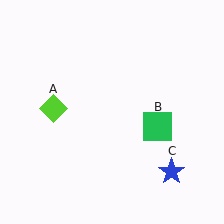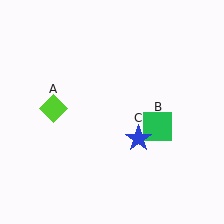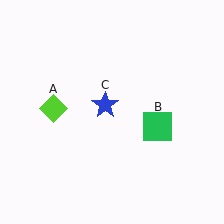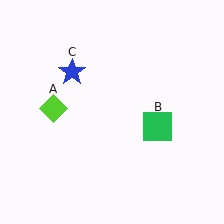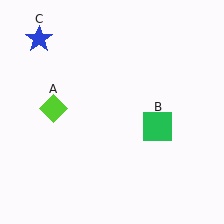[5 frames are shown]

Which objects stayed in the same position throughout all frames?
Lime diamond (object A) and green square (object B) remained stationary.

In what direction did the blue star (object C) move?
The blue star (object C) moved up and to the left.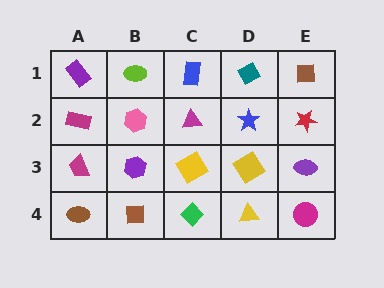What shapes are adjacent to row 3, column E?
A red star (row 2, column E), a magenta circle (row 4, column E), a yellow diamond (row 3, column D).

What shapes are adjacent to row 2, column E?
A brown square (row 1, column E), a purple ellipse (row 3, column E), a blue star (row 2, column D).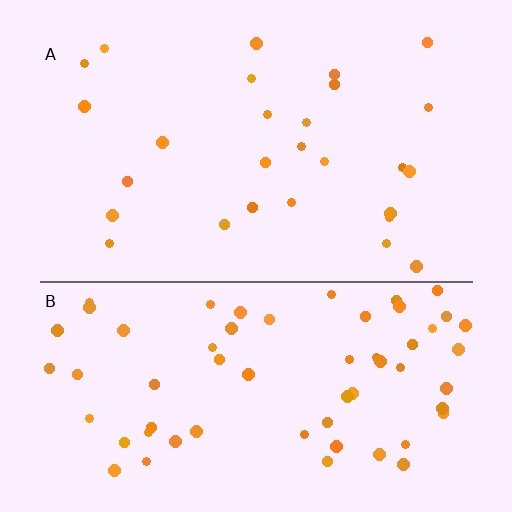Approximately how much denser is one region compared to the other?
Approximately 2.3× — region B over region A.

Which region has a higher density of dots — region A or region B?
B (the bottom).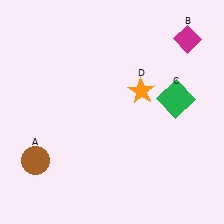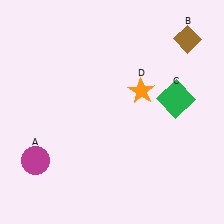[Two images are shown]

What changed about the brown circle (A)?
In Image 1, A is brown. In Image 2, it changed to magenta.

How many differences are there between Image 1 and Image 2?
There are 2 differences between the two images.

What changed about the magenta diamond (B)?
In Image 1, B is magenta. In Image 2, it changed to brown.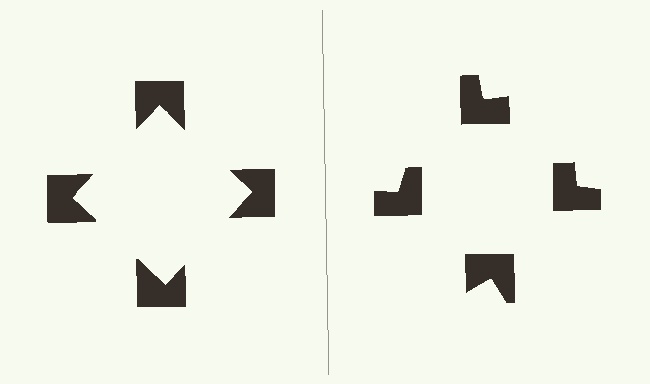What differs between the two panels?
The notched squares are positioned identically on both sides; only the wedge orientations differ. On the left they align to a square; on the right they are misaligned.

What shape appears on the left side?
An illusory square.